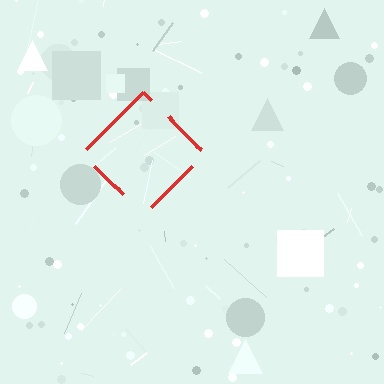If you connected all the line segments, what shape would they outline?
They would outline a diamond.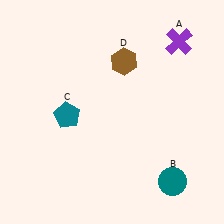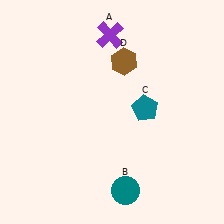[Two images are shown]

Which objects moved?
The objects that moved are: the purple cross (A), the teal circle (B), the teal pentagon (C).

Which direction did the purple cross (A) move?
The purple cross (A) moved left.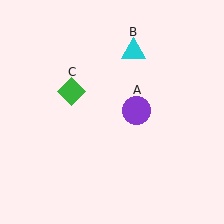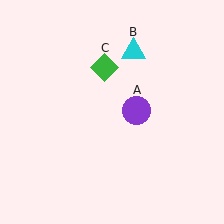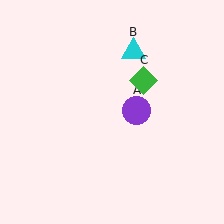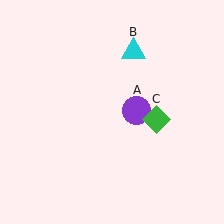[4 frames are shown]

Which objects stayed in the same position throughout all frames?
Purple circle (object A) and cyan triangle (object B) remained stationary.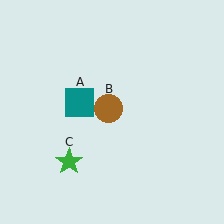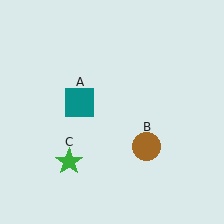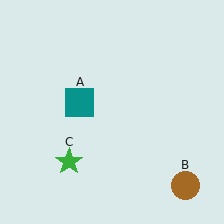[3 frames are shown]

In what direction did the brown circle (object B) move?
The brown circle (object B) moved down and to the right.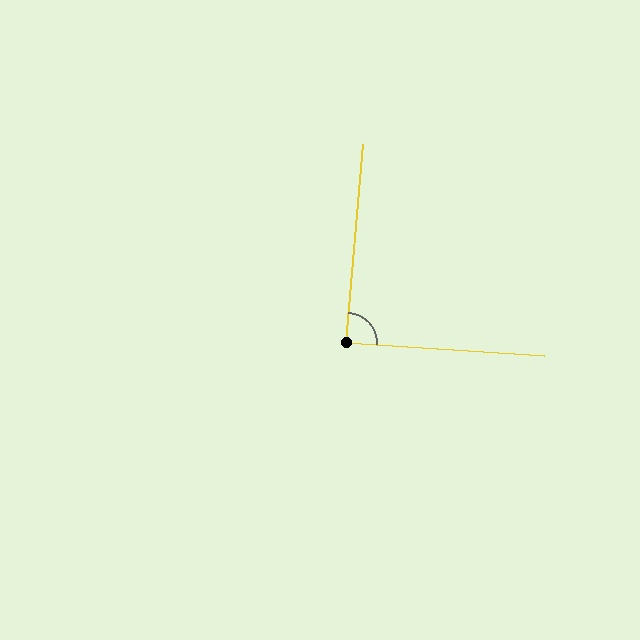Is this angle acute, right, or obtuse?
It is approximately a right angle.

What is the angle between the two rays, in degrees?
Approximately 89 degrees.